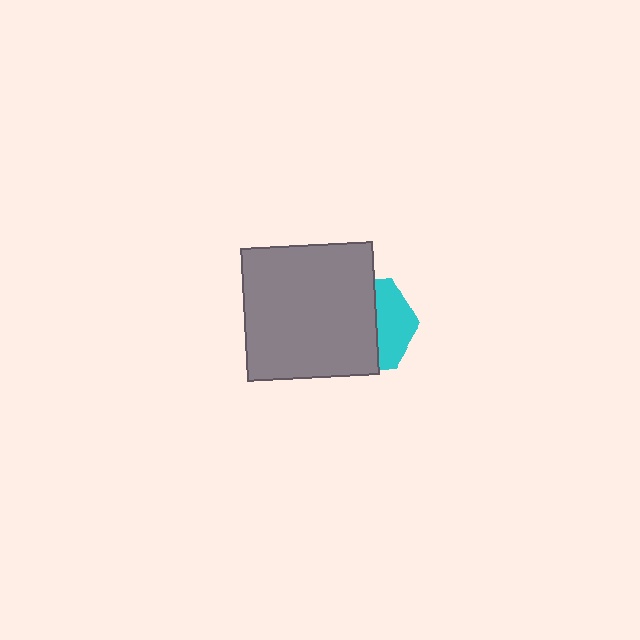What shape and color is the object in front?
The object in front is a gray square.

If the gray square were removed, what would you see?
You would see the complete cyan hexagon.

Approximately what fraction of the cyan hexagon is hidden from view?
Roughly 63% of the cyan hexagon is hidden behind the gray square.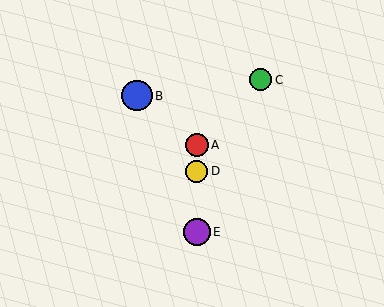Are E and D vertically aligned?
Yes, both are at x≈197.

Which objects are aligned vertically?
Objects A, D, E are aligned vertically.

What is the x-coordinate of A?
Object A is at x≈197.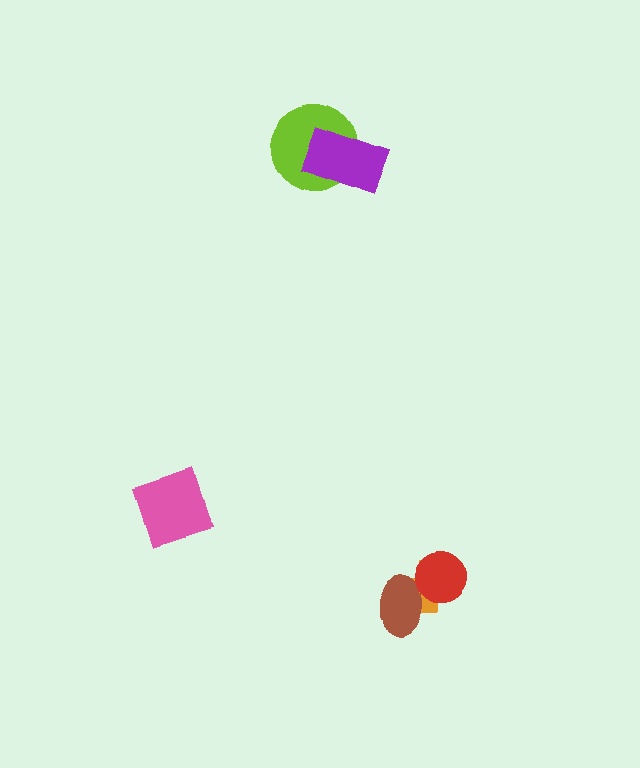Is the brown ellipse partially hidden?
Yes, it is partially covered by another shape.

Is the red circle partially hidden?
No, no other shape covers it.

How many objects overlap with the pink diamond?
0 objects overlap with the pink diamond.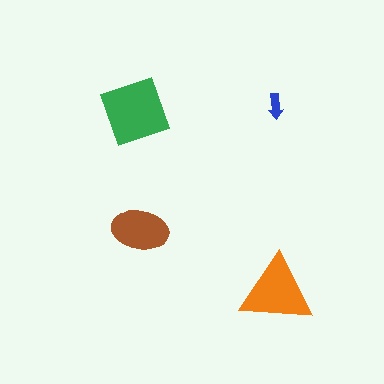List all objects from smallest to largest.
The blue arrow, the brown ellipse, the orange triangle, the green diamond.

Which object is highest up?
The blue arrow is topmost.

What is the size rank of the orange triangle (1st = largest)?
2nd.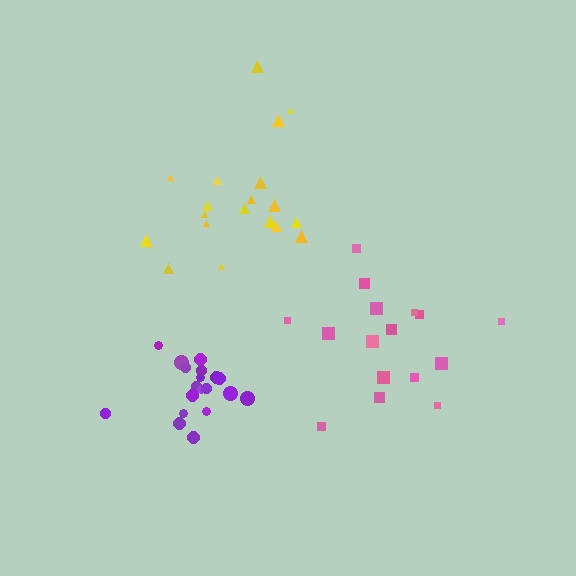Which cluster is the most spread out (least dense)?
Pink.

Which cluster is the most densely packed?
Purple.